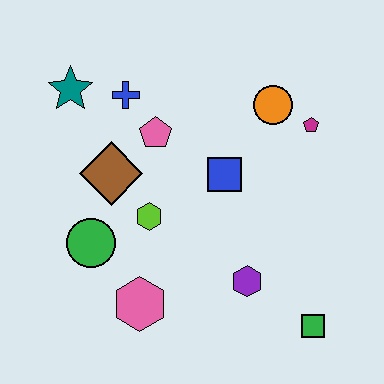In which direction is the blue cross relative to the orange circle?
The blue cross is to the left of the orange circle.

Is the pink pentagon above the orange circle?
No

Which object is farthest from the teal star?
The green square is farthest from the teal star.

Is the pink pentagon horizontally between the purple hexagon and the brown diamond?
Yes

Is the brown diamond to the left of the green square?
Yes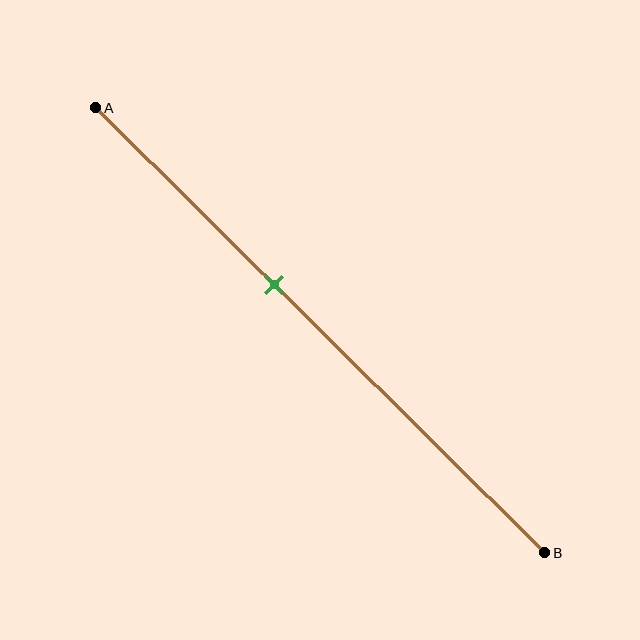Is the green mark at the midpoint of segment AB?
No, the mark is at about 40% from A, not at the 50% midpoint.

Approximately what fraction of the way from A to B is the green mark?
The green mark is approximately 40% of the way from A to B.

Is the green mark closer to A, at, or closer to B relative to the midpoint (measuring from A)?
The green mark is closer to point A than the midpoint of segment AB.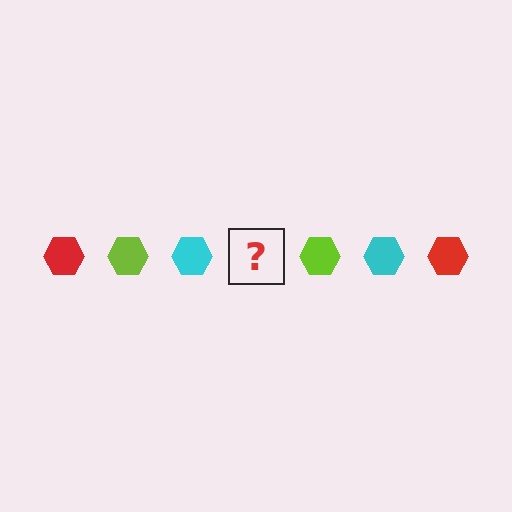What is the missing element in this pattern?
The missing element is a red hexagon.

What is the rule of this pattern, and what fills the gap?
The rule is that the pattern cycles through red, lime, cyan hexagons. The gap should be filled with a red hexagon.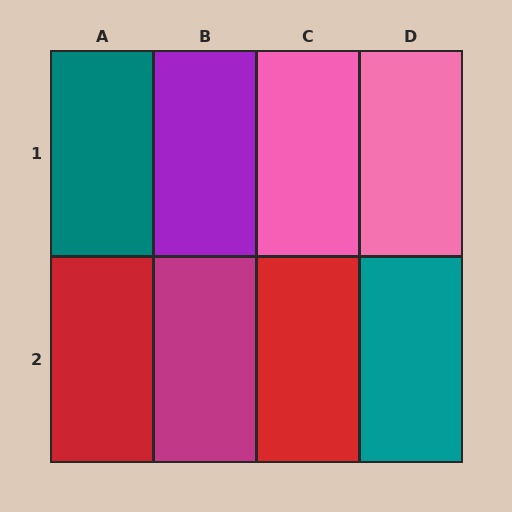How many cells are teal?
2 cells are teal.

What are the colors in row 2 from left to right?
Red, magenta, red, teal.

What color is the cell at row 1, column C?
Pink.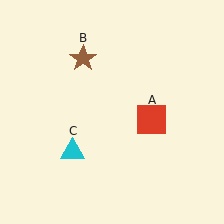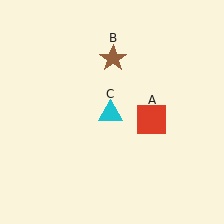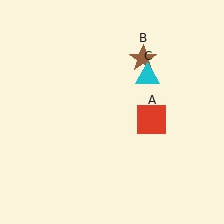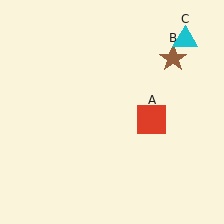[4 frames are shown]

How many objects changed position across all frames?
2 objects changed position: brown star (object B), cyan triangle (object C).